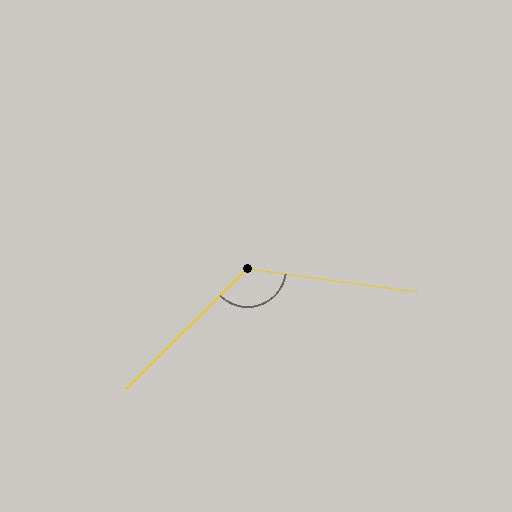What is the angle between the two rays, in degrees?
Approximately 128 degrees.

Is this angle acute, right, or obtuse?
It is obtuse.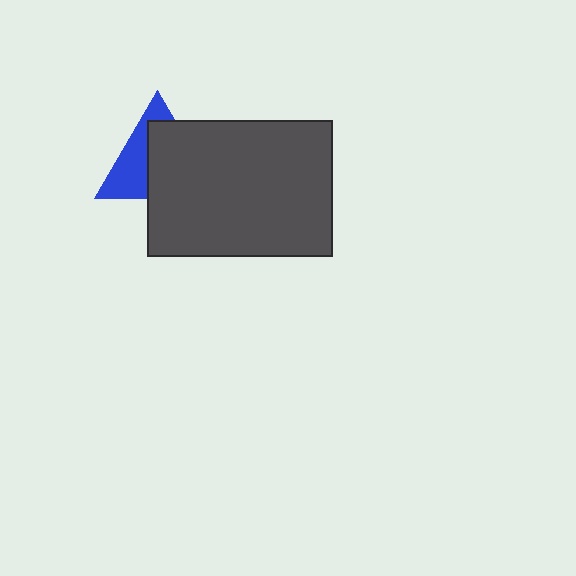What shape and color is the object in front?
The object in front is a dark gray rectangle.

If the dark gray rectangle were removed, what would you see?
You would see the complete blue triangle.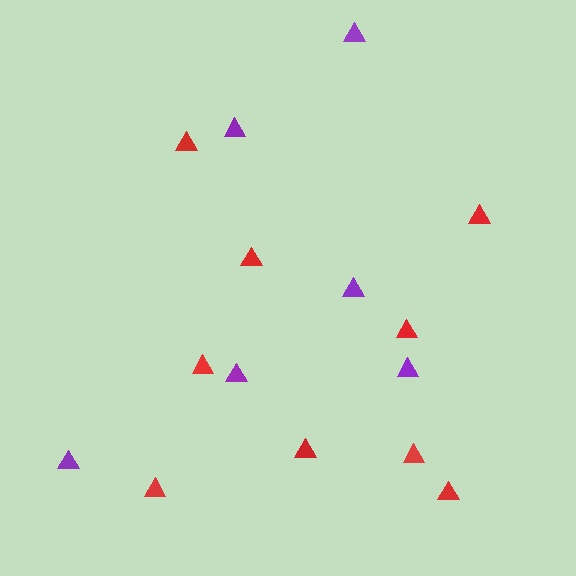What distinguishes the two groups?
There are 2 groups: one group of purple triangles (6) and one group of red triangles (9).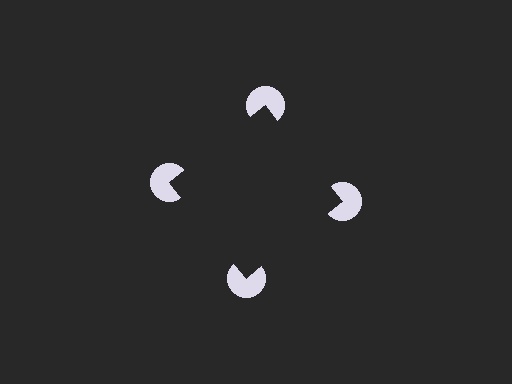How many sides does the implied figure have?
4 sides.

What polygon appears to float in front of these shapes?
An illusory square — its edges are inferred from the aligned wedge cuts in the pac-man discs, not physically drawn.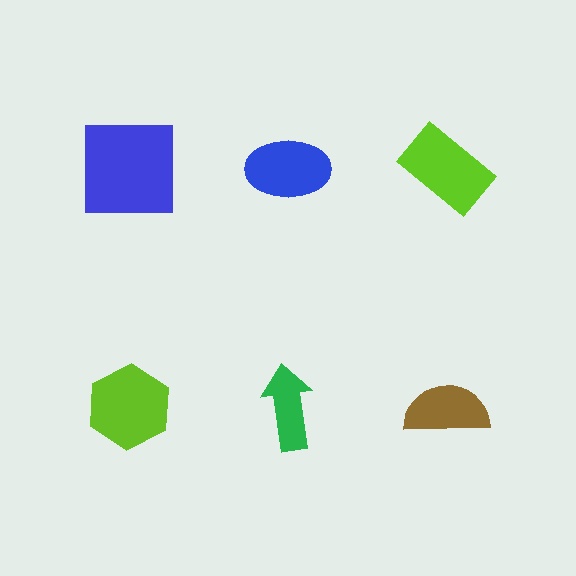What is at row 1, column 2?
A blue ellipse.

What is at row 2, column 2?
A green arrow.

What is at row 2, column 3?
A brown semicircle.